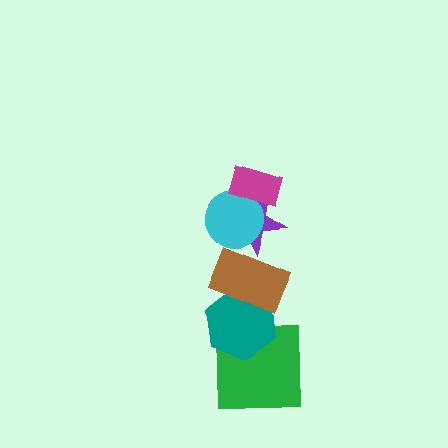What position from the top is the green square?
The green square is 6th from the top.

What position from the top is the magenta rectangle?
The magenta rectangle is 1st from the top.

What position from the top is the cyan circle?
The cyan circle is 2nd from the top.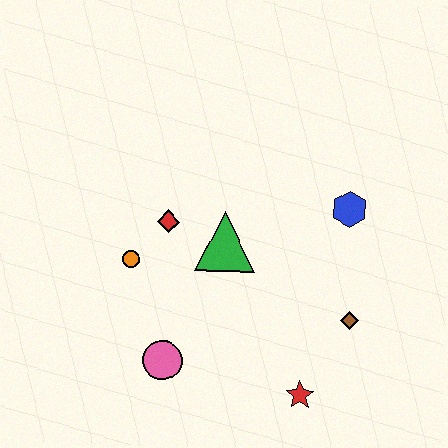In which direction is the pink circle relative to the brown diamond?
The pink circle is to the left of the brown diamond.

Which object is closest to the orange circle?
The red diamond is closest to the orange circle.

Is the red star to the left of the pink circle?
No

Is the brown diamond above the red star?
Yes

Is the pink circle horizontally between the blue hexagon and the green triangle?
No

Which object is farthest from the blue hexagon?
The pink circle is farthest from the blue hexagon.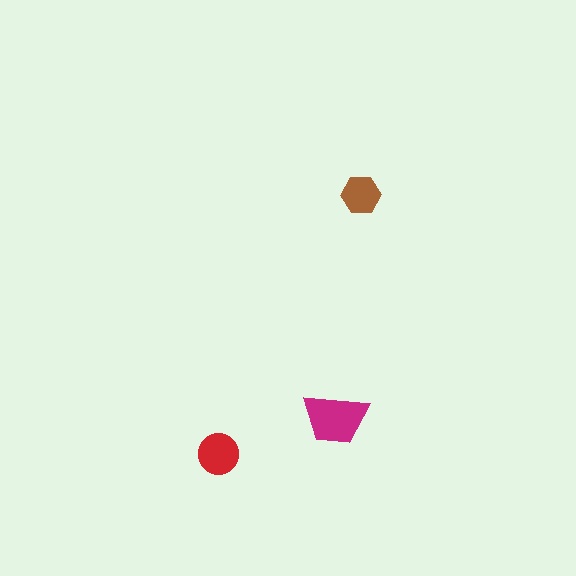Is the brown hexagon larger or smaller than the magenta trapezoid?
Smaller.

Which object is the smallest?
The brown hexagon.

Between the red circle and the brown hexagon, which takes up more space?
The red circle.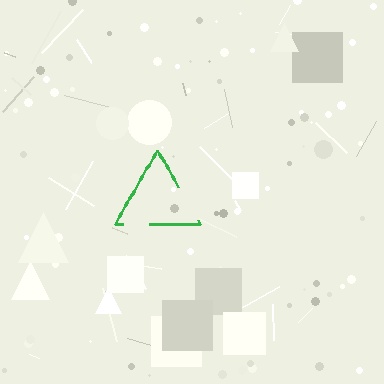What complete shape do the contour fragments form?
The contour fragments form a triangle.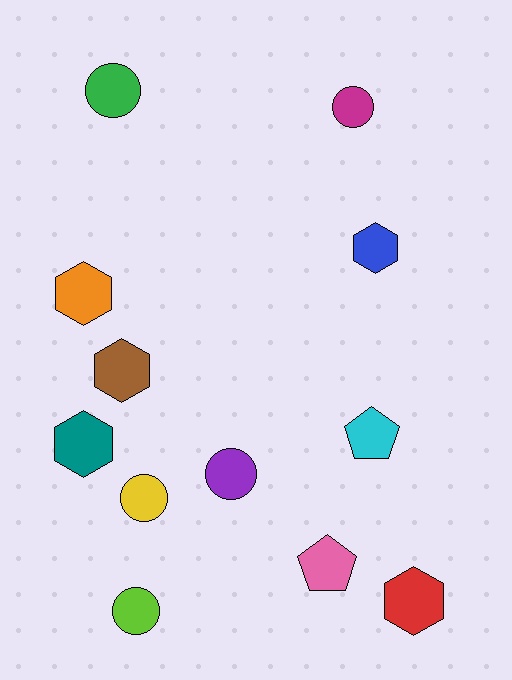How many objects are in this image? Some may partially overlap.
There are 12 objects.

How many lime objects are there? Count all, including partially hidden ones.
There is 1 lime object.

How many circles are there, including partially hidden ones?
There are 5 circles.